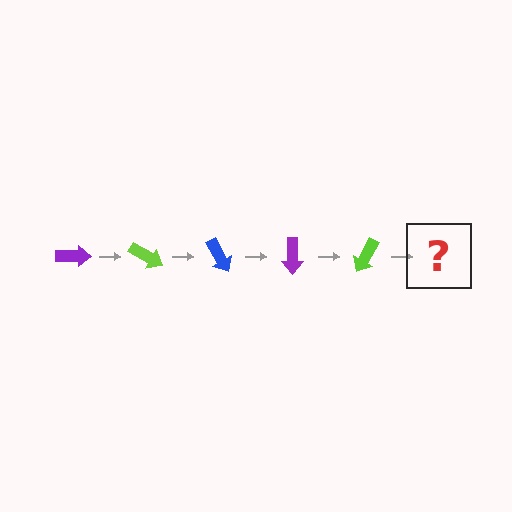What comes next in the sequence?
The next element should be a blue arrow, rotated 150 degrees from the start.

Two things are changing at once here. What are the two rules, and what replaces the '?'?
The two rules are that it rotates 30 degrees each step and the color cycles through purple, lime, and blue. The '?' should be a blue arrow, rotated 150 degrees from the start.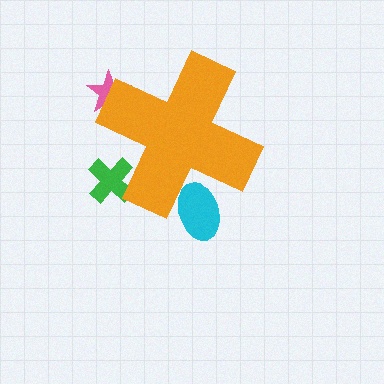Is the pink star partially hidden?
Yes, the pink star is partially hidden behind the orange cross.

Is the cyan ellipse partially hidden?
Yes, the cyan ellipse is partially hidden behind the orange cross.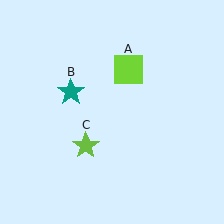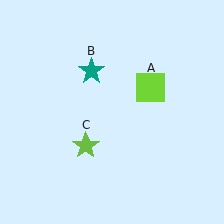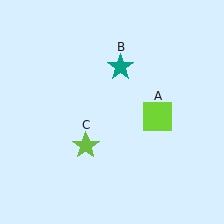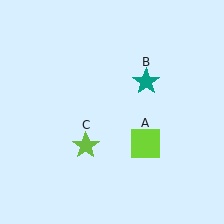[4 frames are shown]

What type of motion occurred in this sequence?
The lime square (object A), teal star (object B) rotated clockwise around the center of the scene.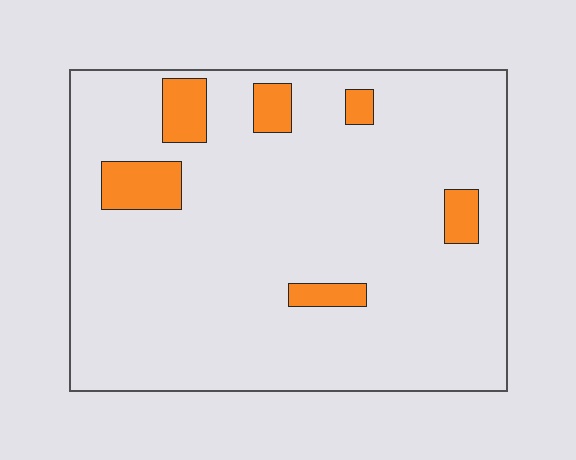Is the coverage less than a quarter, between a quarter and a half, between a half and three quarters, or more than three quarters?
Less than a quarter.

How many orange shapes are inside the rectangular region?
6.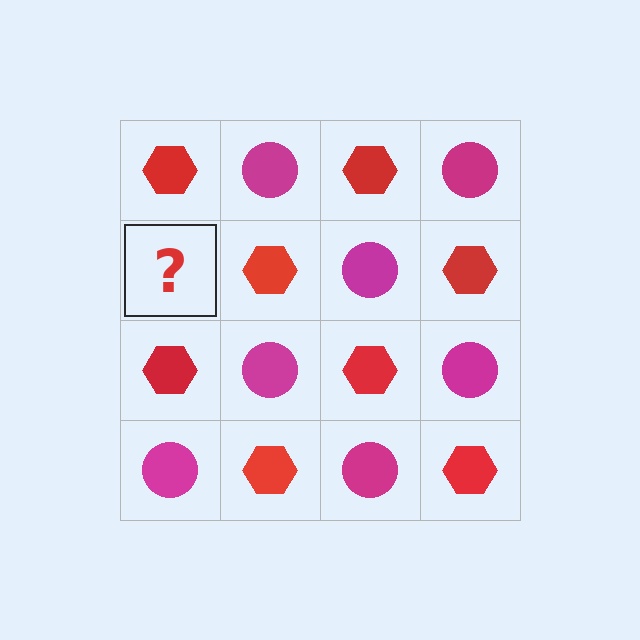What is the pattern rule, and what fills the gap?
The rule is that it alternates red hexagon and magenta circle in a checkerboard pattern. The gap should be filled with a magenta circle.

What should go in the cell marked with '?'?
The missing cell should contain a magenta circle.